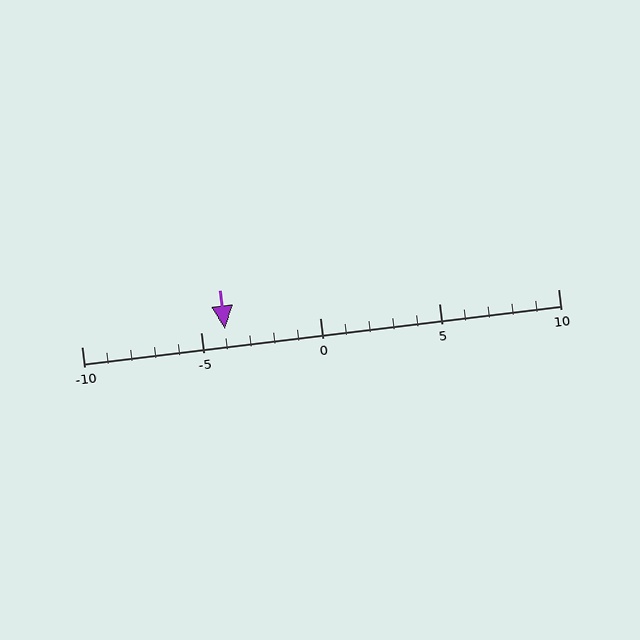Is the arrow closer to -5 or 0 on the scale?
The arrow is closer to -5.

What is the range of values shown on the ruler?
The ruler shows values from -10 to 10.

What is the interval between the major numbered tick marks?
The major tick marks are spaced 5 units apart.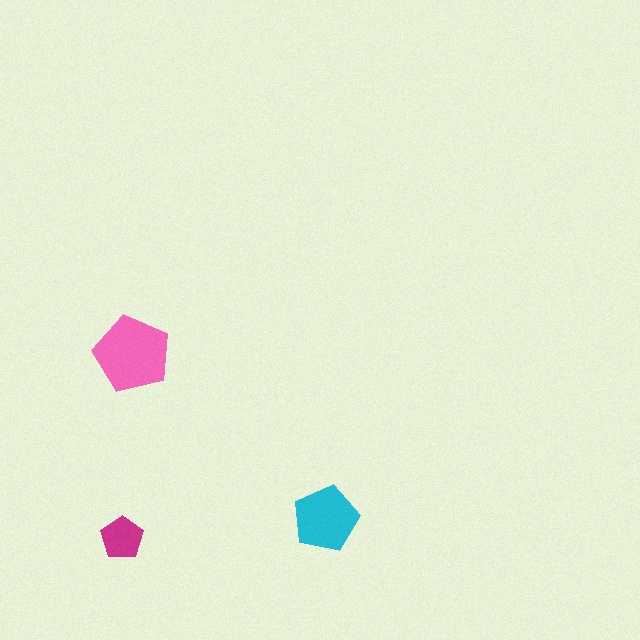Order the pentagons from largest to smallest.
the pink one, the cyan one, the magenta one.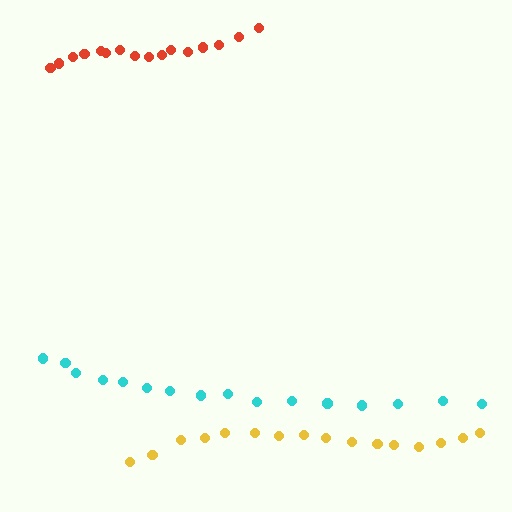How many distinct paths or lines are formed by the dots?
There are 3 distinct paths.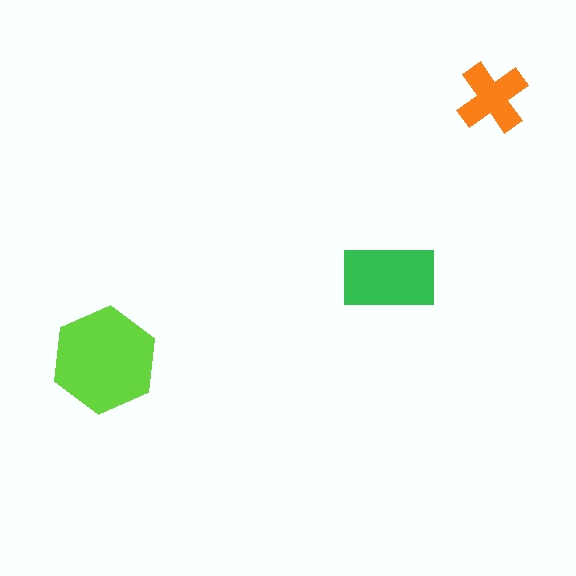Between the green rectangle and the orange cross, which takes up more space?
The green rectangle.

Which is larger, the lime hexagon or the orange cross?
The lime hexagon.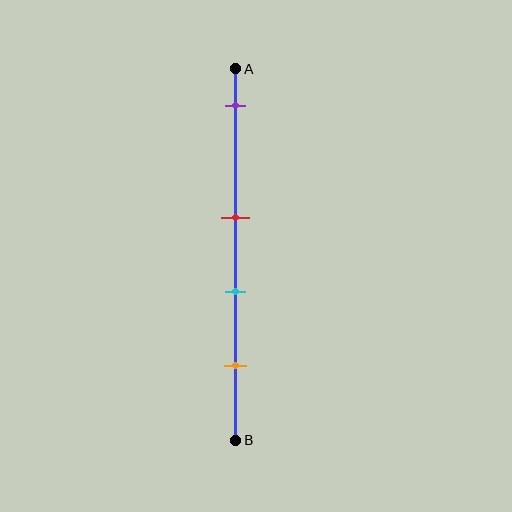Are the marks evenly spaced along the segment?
No, the marks are not evenly spaced.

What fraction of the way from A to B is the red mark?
The red mark is approximately 40% (0.4) of the way from A to B.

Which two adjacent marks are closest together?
The red and cyan marks are the closest adjacent pair.